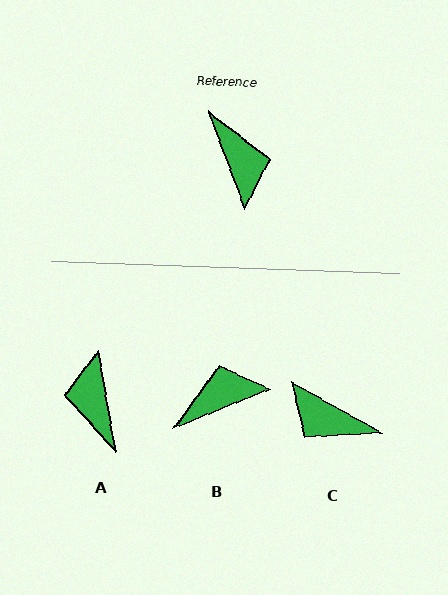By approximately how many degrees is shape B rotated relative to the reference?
Approximately 91 degrees counter-clockwise.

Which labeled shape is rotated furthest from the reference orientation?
A, about 169 degrees away.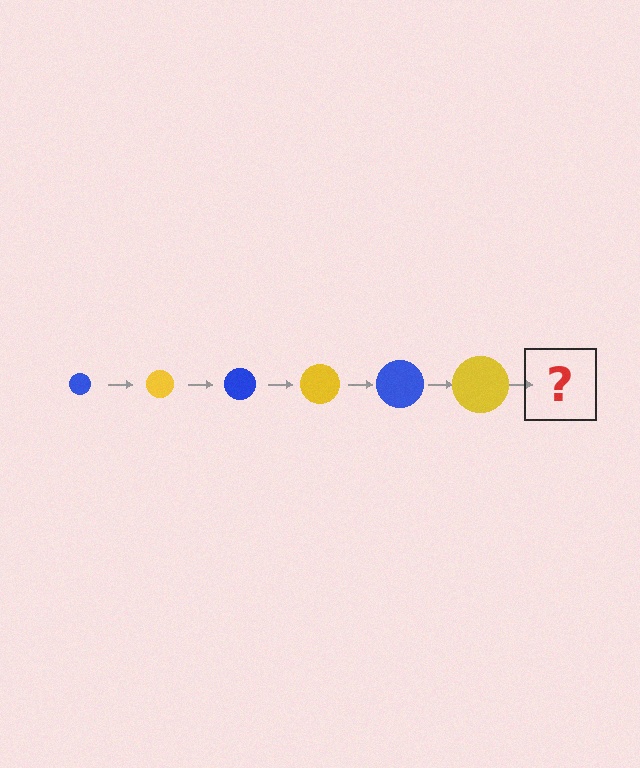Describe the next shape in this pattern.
It should be a blue circle, larger than the previous one.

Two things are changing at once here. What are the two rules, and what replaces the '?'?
The two rules are that the circle grows larger each step and the color cycles through blue and yellow. The '?' should be a blue circle, larger than the previous one.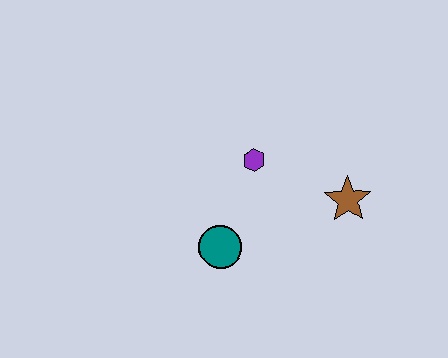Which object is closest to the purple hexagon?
The teal circle is closest to the purple hexagon.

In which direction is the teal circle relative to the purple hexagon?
The teal circle is below the purple hexagon.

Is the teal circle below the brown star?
Yes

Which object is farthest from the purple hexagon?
The brown star is farthest from the purple hexagon.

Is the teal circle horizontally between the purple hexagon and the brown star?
No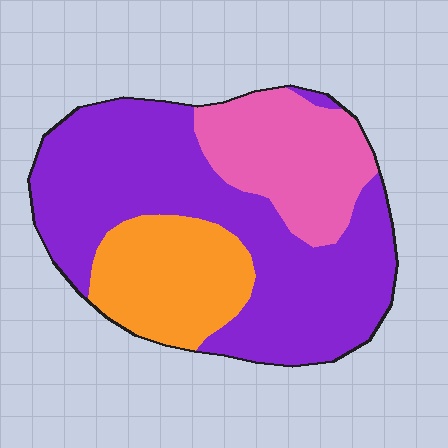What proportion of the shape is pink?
Pink takes up between a sixth and a third of the shape.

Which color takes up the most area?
Purple, at roughly 55%.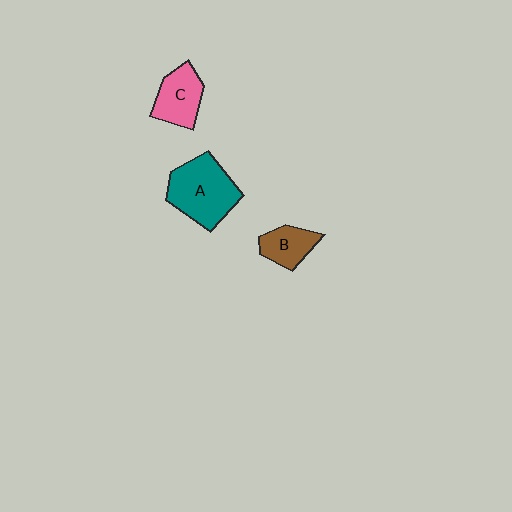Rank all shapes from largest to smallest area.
From largest to smallest: A (teal), C (pink), B (brown).